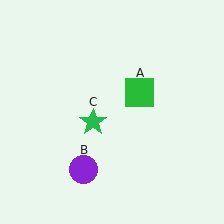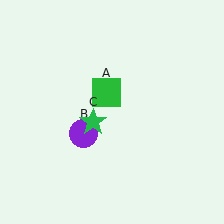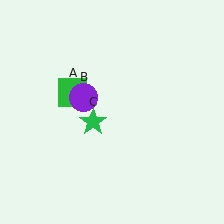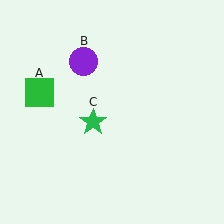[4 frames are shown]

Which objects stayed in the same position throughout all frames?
Green star (object C) remained stationary.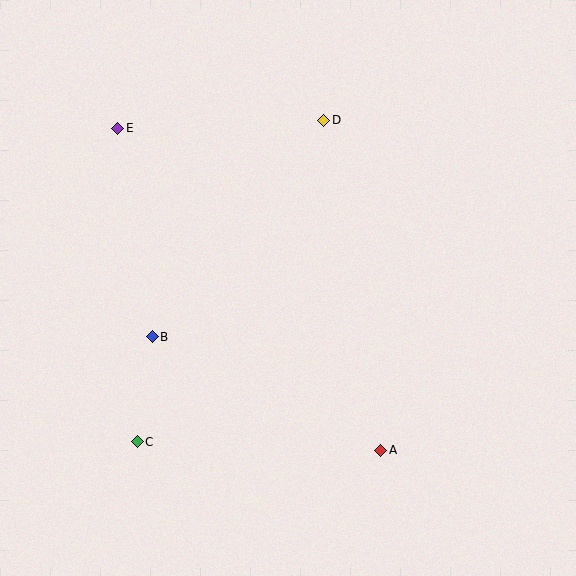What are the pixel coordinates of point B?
Point B is at (152, 337).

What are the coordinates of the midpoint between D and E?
The midpoint between D and E is at (221, 124).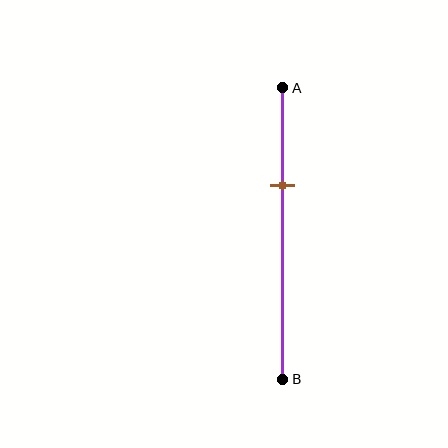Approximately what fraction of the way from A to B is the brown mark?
The brown mark is approximately 35% of the way from A to B.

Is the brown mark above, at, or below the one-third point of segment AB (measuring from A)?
The brown mark is approximately at the one-third point of segment AB.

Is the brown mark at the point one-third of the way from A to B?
Yes, the mark is approximately at the one-third point.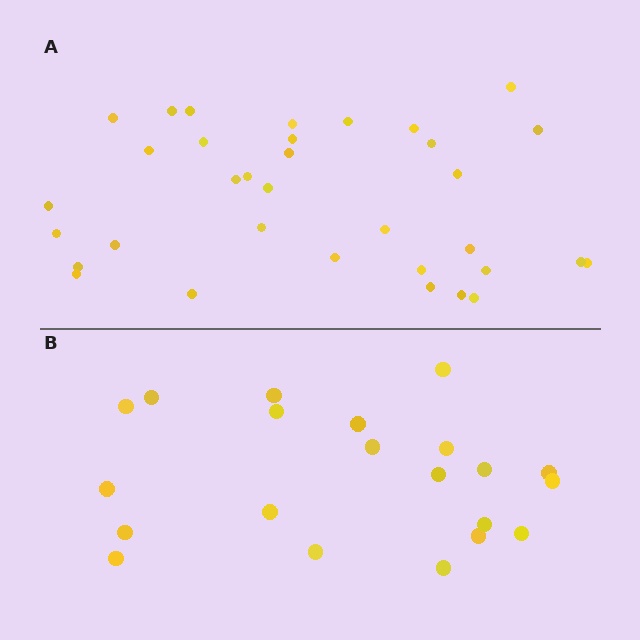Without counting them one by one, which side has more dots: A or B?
Region A (the top region) has more dots.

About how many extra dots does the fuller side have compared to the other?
Region A has approximately 15 more dots than region B.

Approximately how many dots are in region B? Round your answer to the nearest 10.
About 20 dots. (The exact count is 21, which rounds to 20.)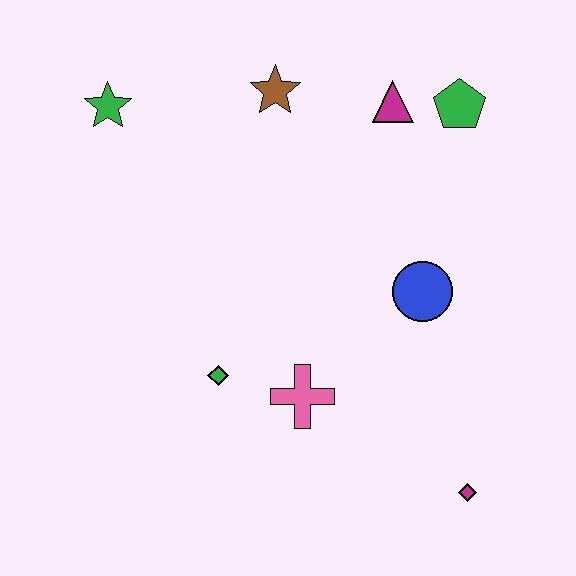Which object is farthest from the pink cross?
The green star is farthest from the pink cross.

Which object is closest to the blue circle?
The pink cross is closest to the blue circle.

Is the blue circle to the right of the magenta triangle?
Yes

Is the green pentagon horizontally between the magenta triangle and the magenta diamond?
Yes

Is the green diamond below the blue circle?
Yes